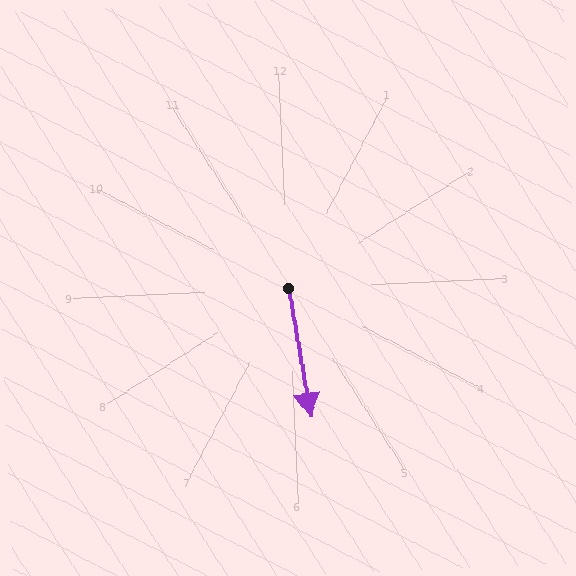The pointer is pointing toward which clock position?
Roughly 6 o'clock.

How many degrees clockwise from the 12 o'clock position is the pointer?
Approximately 173 degrees.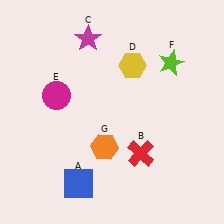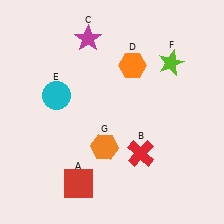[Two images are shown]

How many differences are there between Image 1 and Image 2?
There are 3 differences between the two images.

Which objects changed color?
A changed from blue to red. D changed from yellow to orange. E changed from magenta to cyan.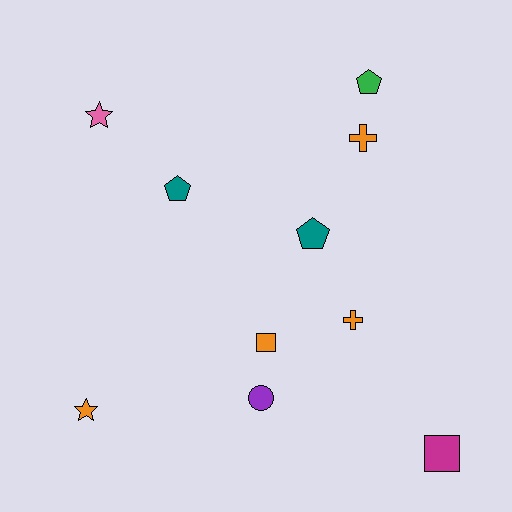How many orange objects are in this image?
There are 4 orange objects.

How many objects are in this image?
There are 10 objects.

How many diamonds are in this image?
There are no diamonds.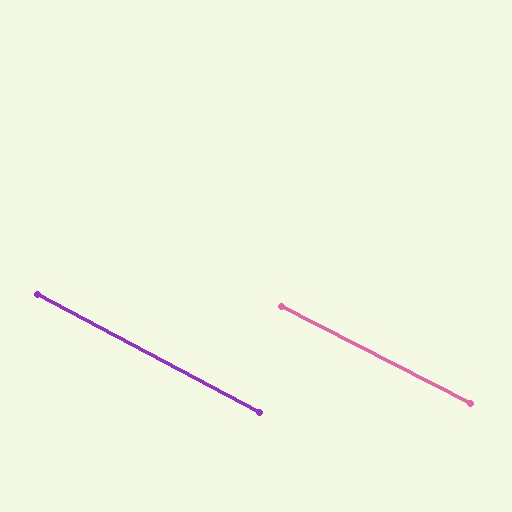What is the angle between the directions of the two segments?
Approximately 1 degree.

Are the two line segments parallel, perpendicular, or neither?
Parallel — their directions differ by only 1.0°.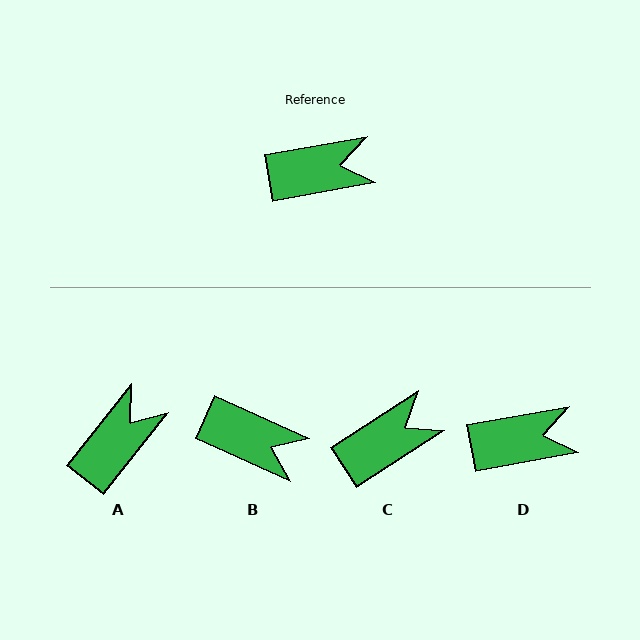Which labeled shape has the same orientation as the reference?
D.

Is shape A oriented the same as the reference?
No, it is off by about 42 degrees.